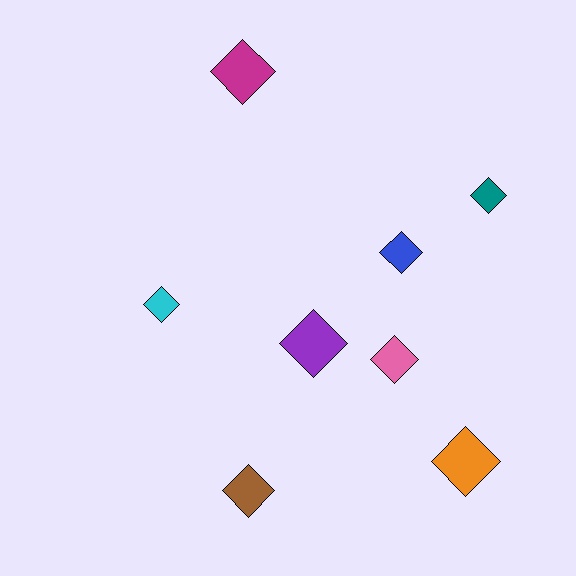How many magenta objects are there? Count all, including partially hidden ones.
There is 1 magenta object.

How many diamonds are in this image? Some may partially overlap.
There are 8 diamonds.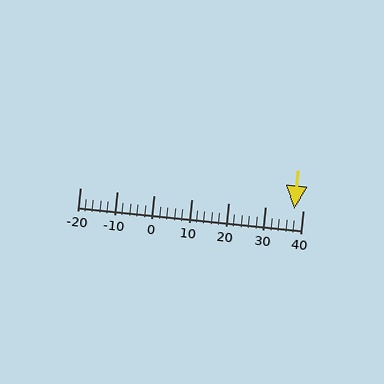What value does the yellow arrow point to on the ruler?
The yellow arrow points to approximately 38.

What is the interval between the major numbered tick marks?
The major tick marks are spaced 10 units apart.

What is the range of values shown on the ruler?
The ruler shows values from -20 to 40.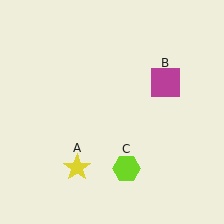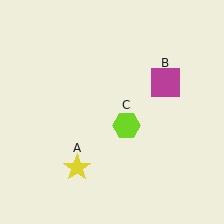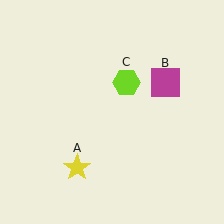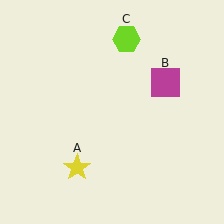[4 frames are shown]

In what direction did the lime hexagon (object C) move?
The lime hexagon (object C) moved up.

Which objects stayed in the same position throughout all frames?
Yellow star (object A) and magenta square (object B) remained stationary.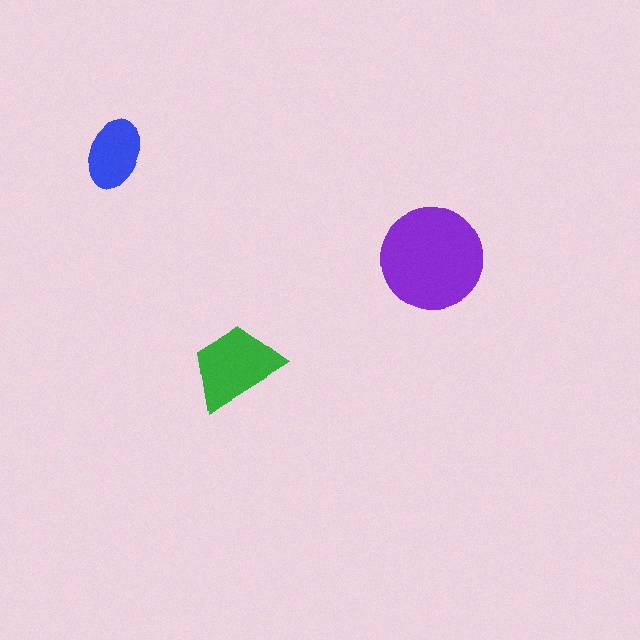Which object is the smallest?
The blue ellipse.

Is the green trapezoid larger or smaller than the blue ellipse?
Larger.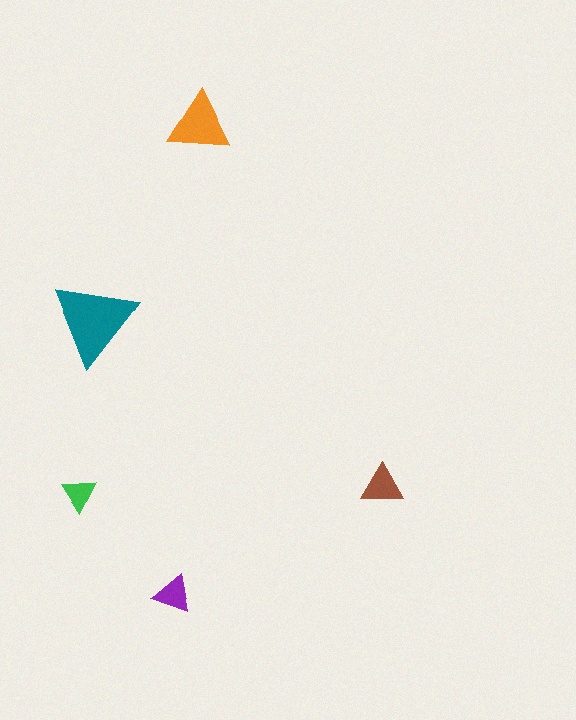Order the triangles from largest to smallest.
the teal one, the orange one, the brown one, the purple one, the green one.